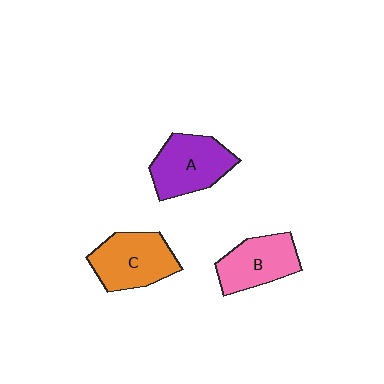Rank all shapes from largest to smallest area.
From largest to smallest: C (orange), A (purple), B (pink).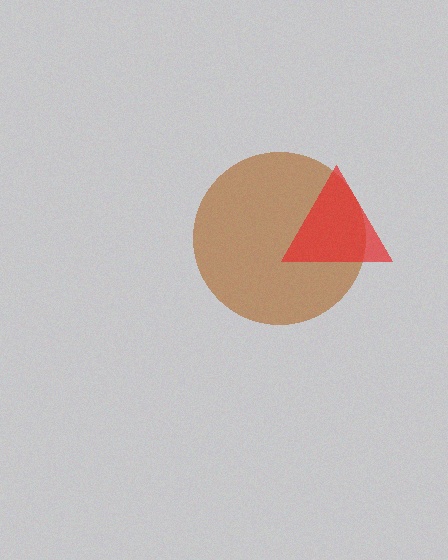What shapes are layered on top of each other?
The layered shapes are: a brown circle, a red triangle.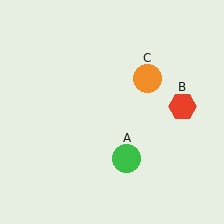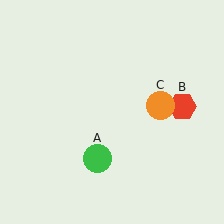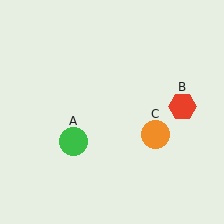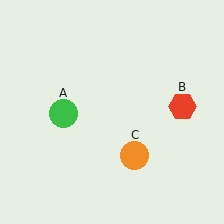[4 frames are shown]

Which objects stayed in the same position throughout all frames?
Red hexagon (object B) remained stationary.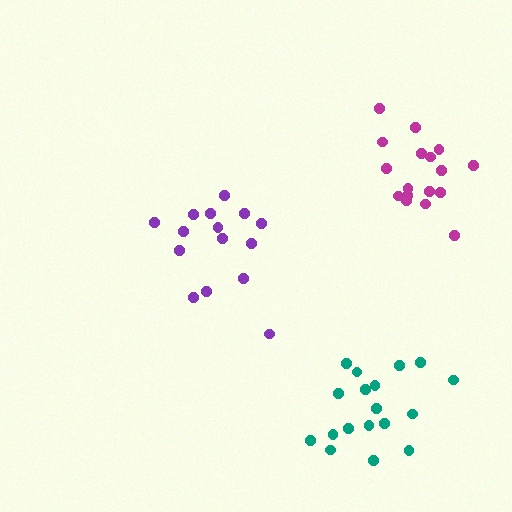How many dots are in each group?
Group 1: 18 dots, Group 2: 17 dots, Group 3: 15 dots (50 total).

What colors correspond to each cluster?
The clusters are colored: teal, magenta, purple.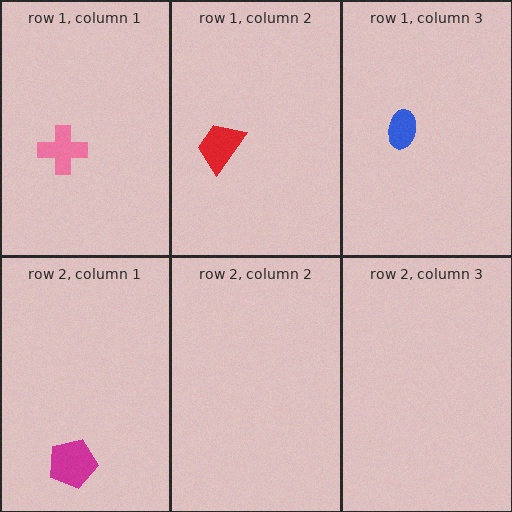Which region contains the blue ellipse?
The row 1, column 3 region.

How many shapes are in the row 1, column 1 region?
1.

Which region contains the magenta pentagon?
The row 2, column 1 region.